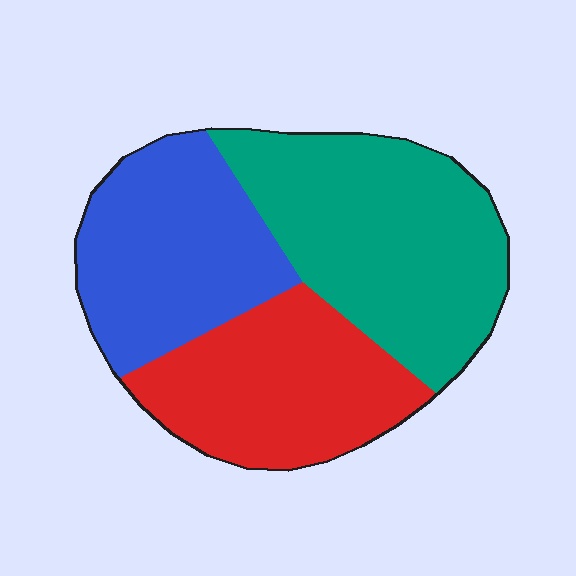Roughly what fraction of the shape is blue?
Blue takes up between a quarter and a half of the shape.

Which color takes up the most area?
Teal, at roughly 40%.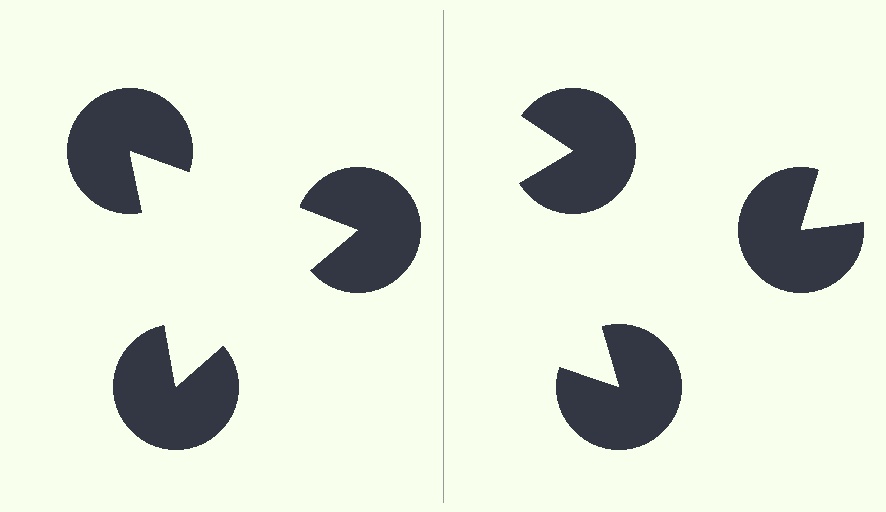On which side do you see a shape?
An illusory triangle appears on the left side. On the right side the wedge cuts are rotated, so no coherent shape forms.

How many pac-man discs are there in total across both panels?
6 — 3 on each side.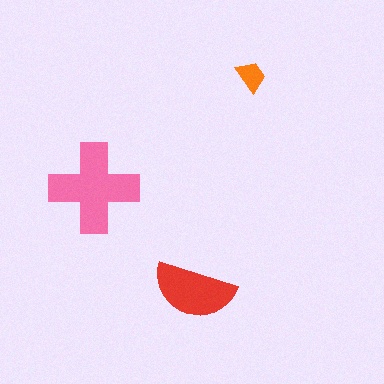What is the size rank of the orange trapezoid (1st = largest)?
3rd.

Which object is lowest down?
The red semicircle is bottommost.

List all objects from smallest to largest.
The orange trapezoid, the red semicircle, the pink cross.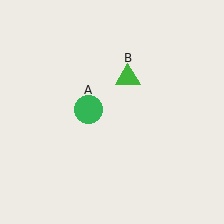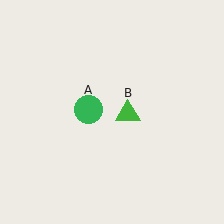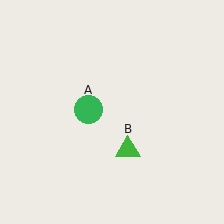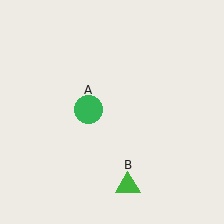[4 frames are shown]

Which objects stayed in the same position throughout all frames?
Green circle (object A) remained stationary.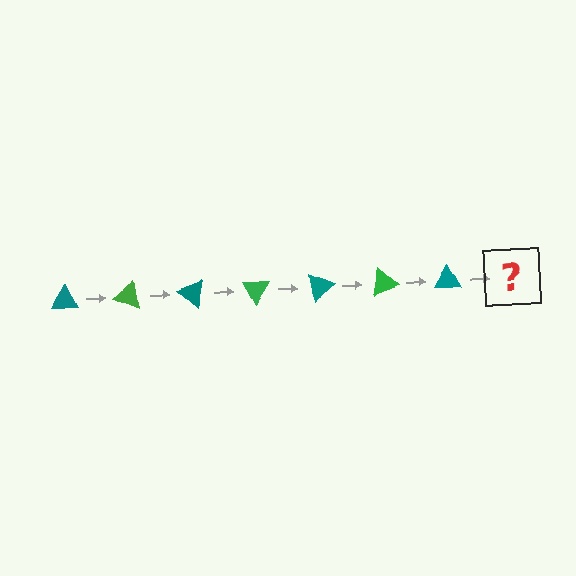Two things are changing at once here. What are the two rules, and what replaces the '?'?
The two rules are that it rotates 20 degrees each step and the color cycles through teal and green. The '?' should be a green triangle, rotated 140 degrees from the start.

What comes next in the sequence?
The next element should be a green triangle, rotated 140 degrees from the start.